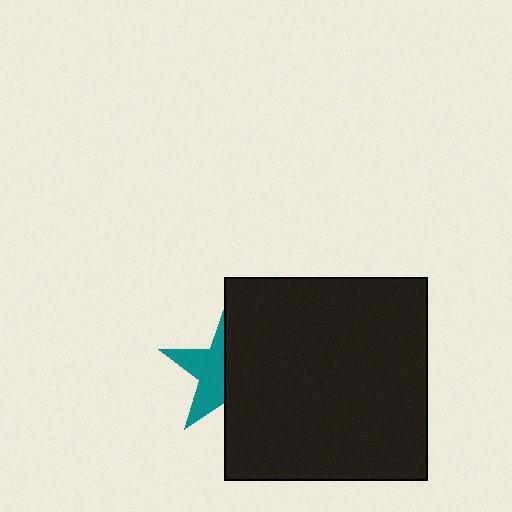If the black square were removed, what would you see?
You would see the complete teal star.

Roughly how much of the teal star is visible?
A small part of it is visible (roughly 44%).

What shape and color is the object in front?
The object in front is a black square.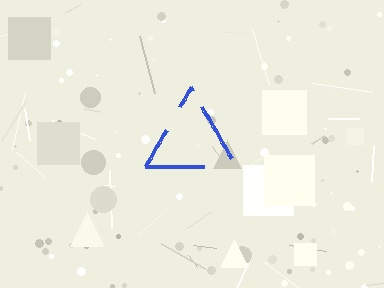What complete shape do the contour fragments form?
The contour fragments form a triangle.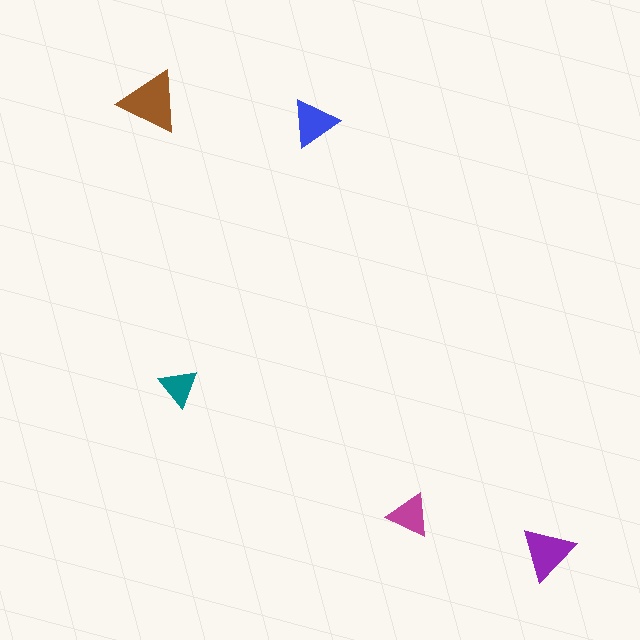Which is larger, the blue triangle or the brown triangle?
The brown one.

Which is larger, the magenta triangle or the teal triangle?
The magenta one.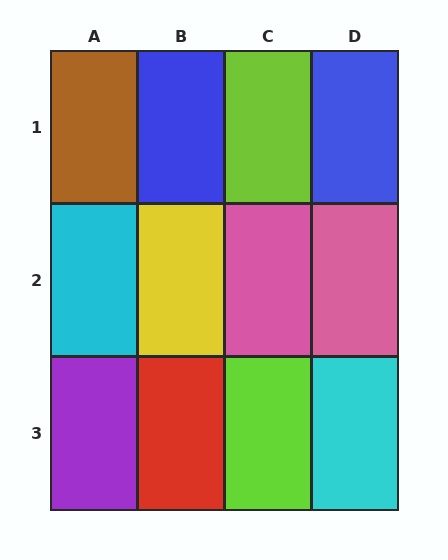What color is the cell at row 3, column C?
Lime.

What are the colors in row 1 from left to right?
Brown, blue, lime, blue.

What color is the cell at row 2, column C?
Pink.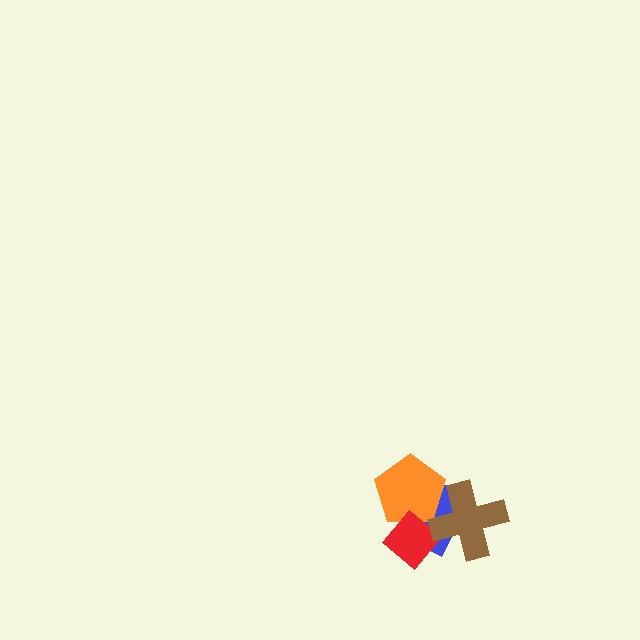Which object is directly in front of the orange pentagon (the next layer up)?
The red diamond is directly in front of the orange pentagon.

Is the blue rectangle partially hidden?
Yes, it is partially covered by another shape.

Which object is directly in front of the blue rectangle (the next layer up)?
The orange pentagon is directly in front of the blue rectangle.